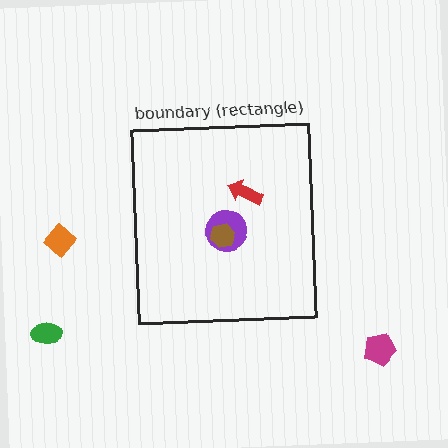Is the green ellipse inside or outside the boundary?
Outside.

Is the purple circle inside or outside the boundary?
Inside.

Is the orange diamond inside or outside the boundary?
Outside.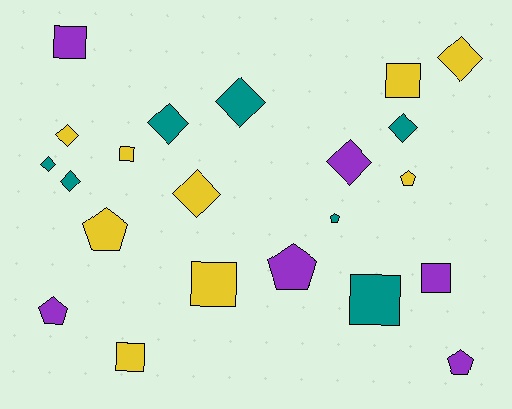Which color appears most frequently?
Yellow, with 9 objects.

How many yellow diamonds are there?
There are 3 yellow diamonds.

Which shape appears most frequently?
Diamond, with 9 objects.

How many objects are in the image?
There are 22 objects.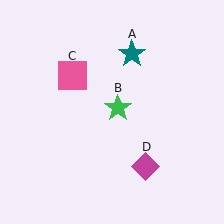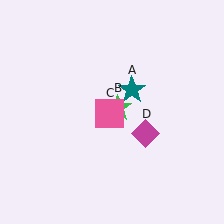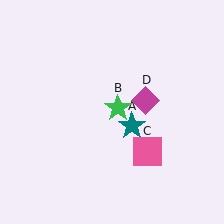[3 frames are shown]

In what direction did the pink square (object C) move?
The pink square (object C) moved down and to the right.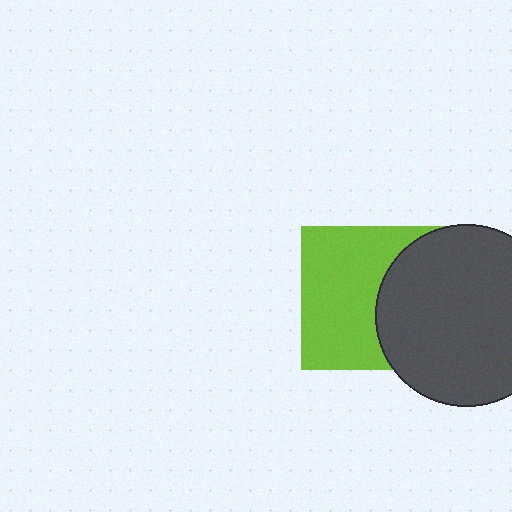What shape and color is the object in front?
The object in front is a dark gray circle.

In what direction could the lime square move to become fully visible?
The lime square could move left. That would shift it out from behind the dark gray circle entirely.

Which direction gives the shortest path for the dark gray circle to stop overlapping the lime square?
Moving right gives the shortest separation.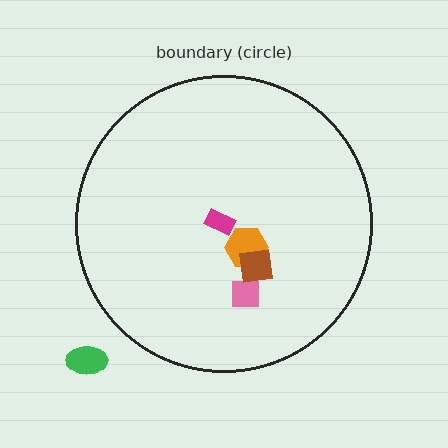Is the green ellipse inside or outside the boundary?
Outside.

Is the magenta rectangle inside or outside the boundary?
Inside.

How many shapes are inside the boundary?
4 inside, 1 outside.